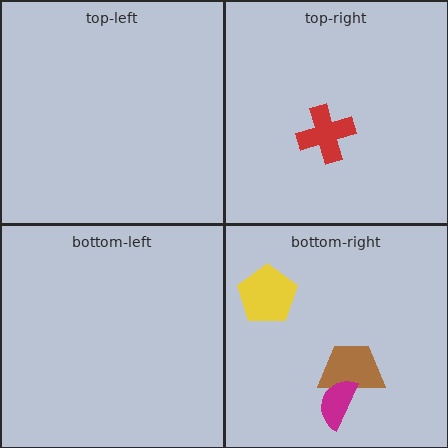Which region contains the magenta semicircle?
The bottom-right region.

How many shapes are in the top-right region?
1.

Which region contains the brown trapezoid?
The bottom-right region.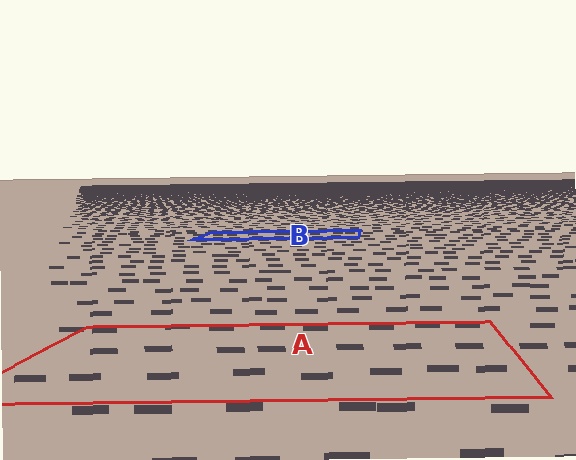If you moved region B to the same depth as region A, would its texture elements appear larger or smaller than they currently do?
They would appear larger. At a closer depth, the same texture elements are projected at a bigger on-screen size.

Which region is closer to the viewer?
Region A is closer. The texture elements there are larger and more spread out.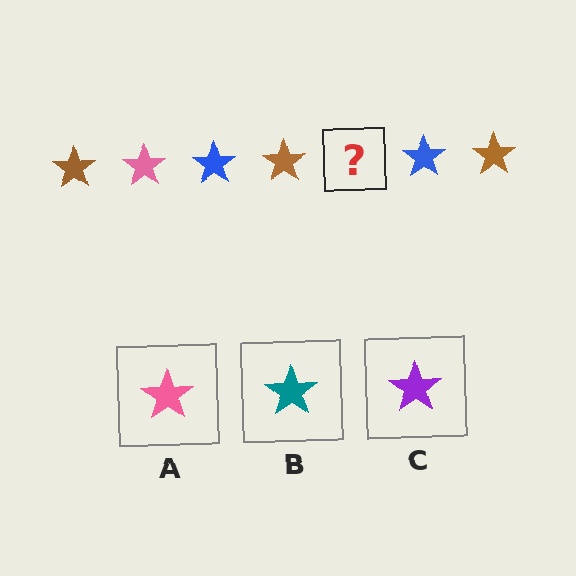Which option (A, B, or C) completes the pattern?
A.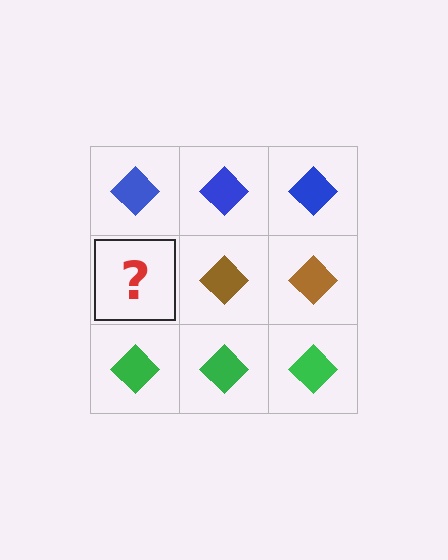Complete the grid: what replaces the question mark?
The question mark should be replaced with a brown diamond.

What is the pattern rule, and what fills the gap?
The rule is that each row has a consistent color. The gap should be filled with a brown diamond.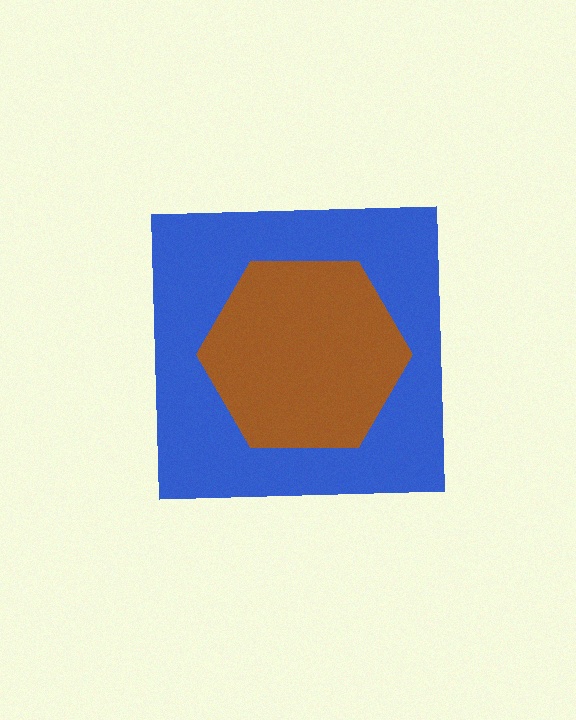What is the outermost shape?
The blue square.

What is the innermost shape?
The brown hexagon.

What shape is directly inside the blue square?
The brown hexagon.